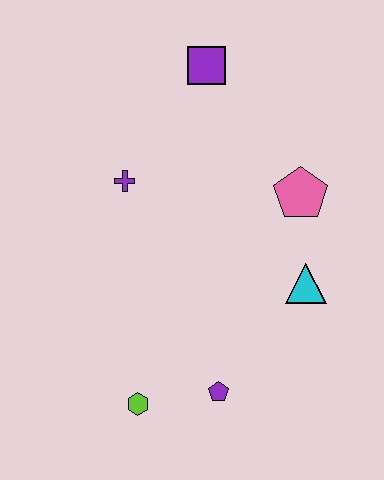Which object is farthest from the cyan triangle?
The purple square is farthest from the cyan triangle.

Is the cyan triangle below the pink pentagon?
Yes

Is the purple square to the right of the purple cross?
Yes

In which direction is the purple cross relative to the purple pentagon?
The purple cross is above the purple pentagon.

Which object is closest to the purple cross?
The purple square is closest to the purple cross.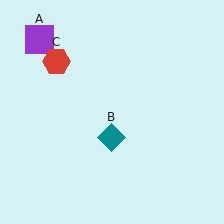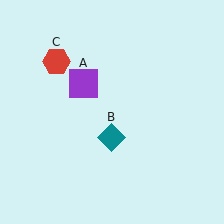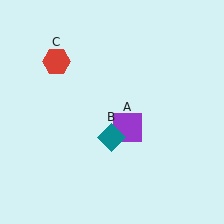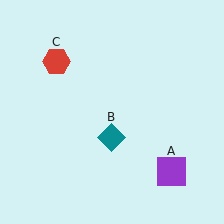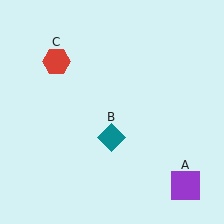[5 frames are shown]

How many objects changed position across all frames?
1 object changed position: purple square (object A).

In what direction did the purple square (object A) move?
The purple square (object A) moved down and to the right.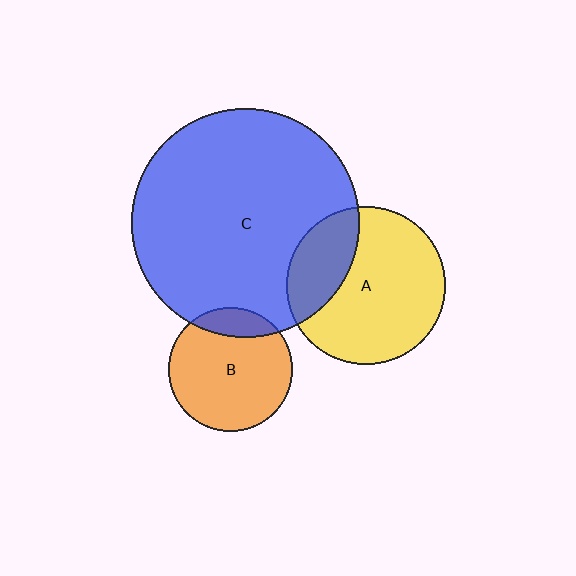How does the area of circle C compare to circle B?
Approximately 3.4 times.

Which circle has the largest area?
Circle C (blue).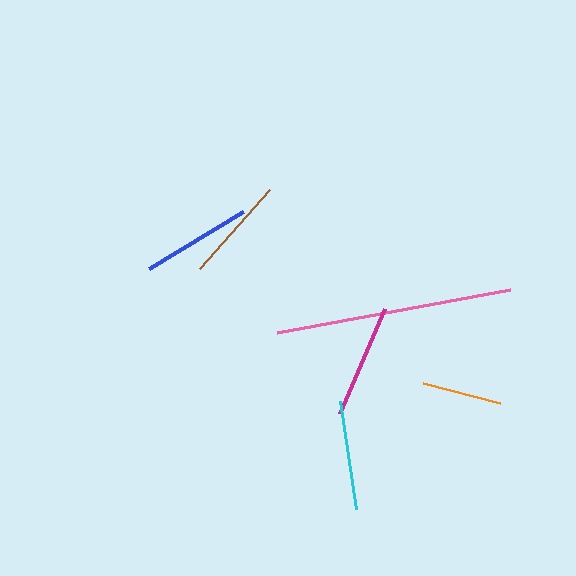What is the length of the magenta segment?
The magenta segment is approximately 114 pixels long.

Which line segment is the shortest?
The orange line is the shortest at approximately 80 pixels.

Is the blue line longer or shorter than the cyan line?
The blue line is longer than the cyan line.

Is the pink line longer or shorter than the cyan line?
The pink line is longer than the cyan line.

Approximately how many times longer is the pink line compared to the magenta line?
The pink line is approximately 2.1 times the length of the magenta line.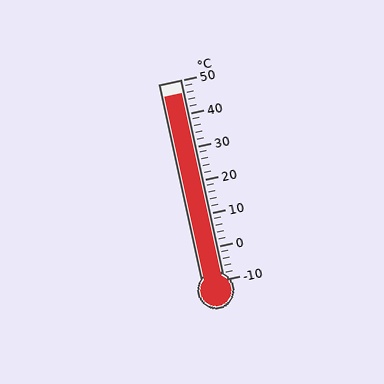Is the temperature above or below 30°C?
The temperature is above 30°C.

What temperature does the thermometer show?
The thermometer shows approximately 46°C.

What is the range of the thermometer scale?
The thermometer scale ranges from -10°C to 50°C.